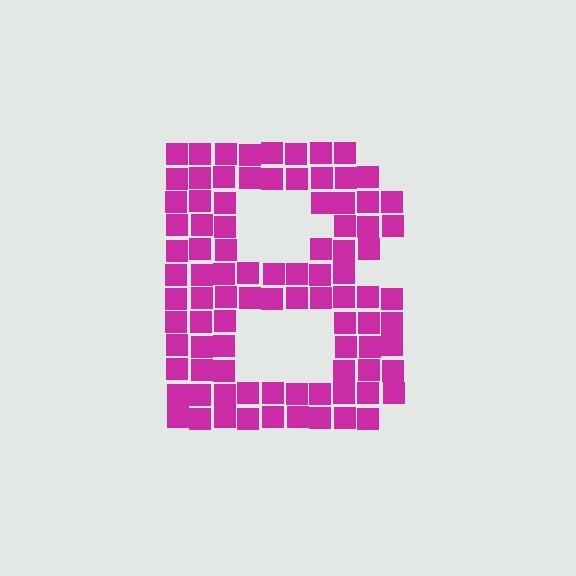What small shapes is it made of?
It is made of small squares.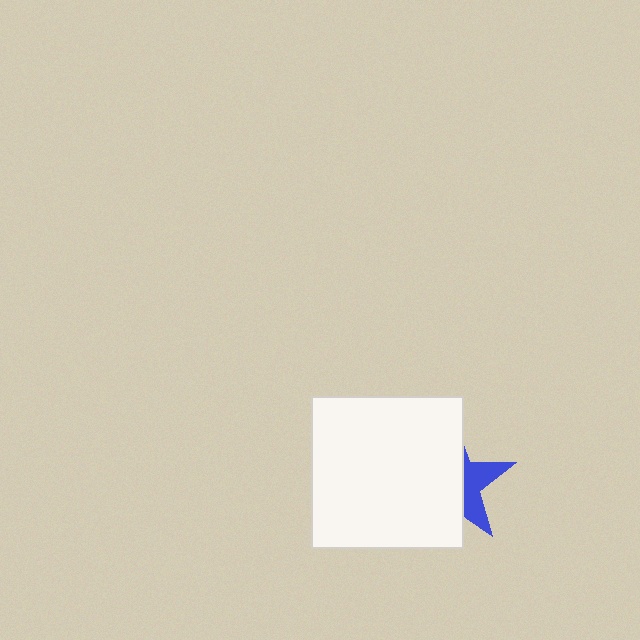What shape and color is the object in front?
The object in front is a white square.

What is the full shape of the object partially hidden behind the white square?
The partially hidden object is a blue star.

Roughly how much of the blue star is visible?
A small part of it is visible (roughly 35%).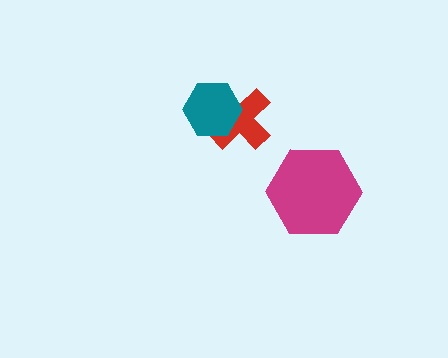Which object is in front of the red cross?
The teal hexagon is in front of the red cross.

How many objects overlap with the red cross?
1 object overlaps with the red cross.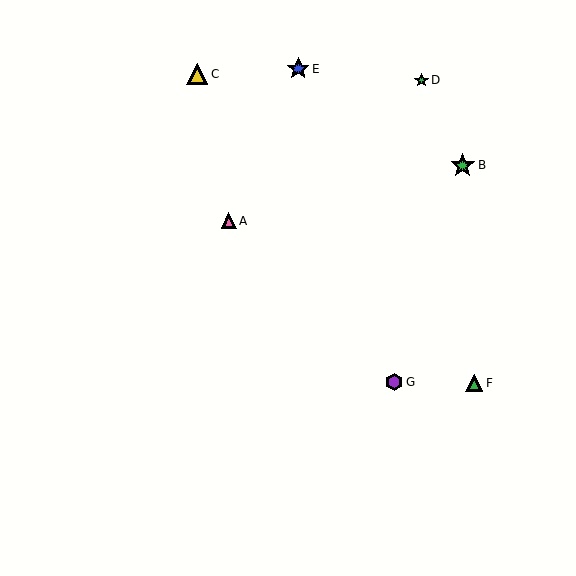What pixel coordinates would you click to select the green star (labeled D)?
Click at (422, 80) to select the green star D.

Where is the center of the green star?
The center of the green star is at (463, 165).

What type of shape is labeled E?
Shape E is a blue star.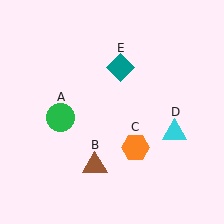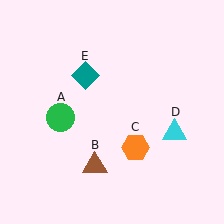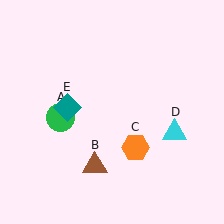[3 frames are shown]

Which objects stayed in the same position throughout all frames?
Green circle (object A) and brown triangle (object B) and orange hexagon (object C) and cyan triangle (object D) remained stationary.